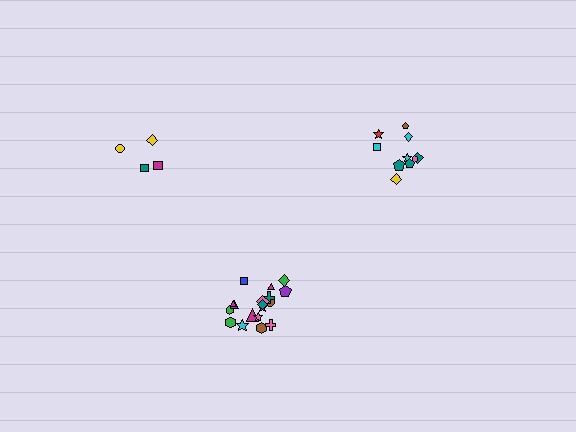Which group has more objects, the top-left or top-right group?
The top-right group.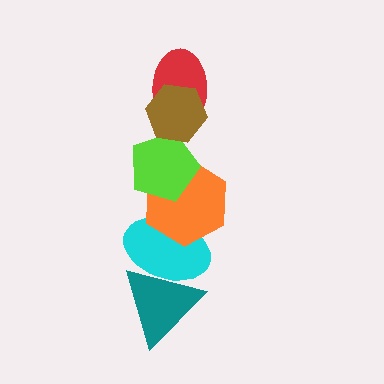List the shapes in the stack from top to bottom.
From top to bottom: the brown hexagon, the red ellipse, the lime pentagon, the orange hexagon, the cyan ellipse, the teal triangle.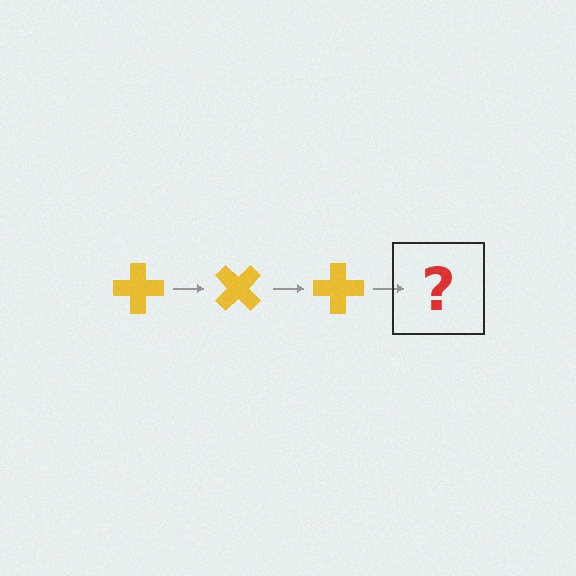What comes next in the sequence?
The next element should be a yellow cross rotated 135 degrees.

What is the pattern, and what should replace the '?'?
The pattern is that the cross rotates 45 degrees each step. The '?' should be a yellow cross rotated 135 degrees.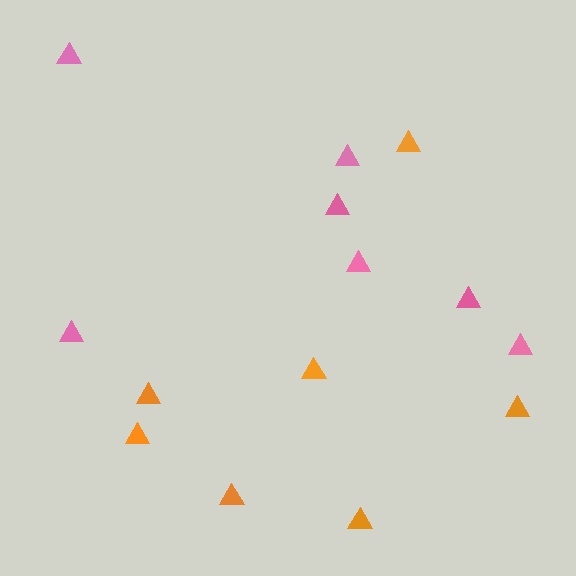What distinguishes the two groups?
There are 2 groups: one group of pink triangles (7) and one group of orange triangles (7).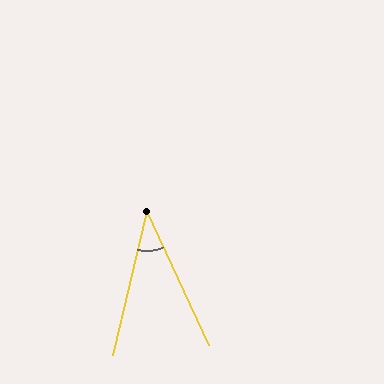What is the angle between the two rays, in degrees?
Approximately 38 degrees.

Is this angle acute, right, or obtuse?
It is acute.